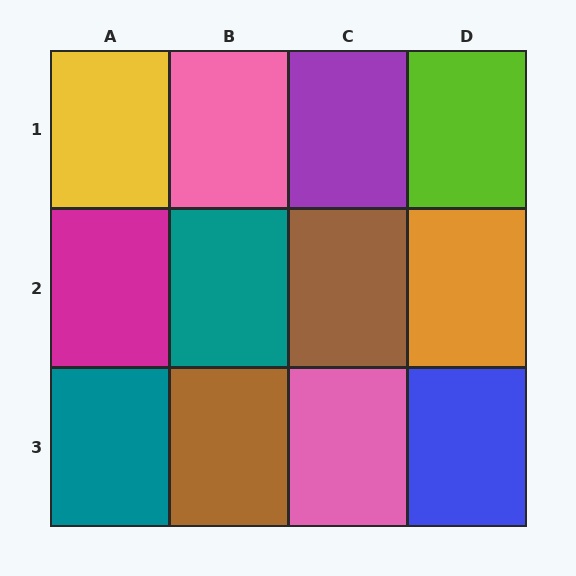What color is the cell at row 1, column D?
Lime.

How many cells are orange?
1 cell is orange.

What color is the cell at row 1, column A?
Yellow.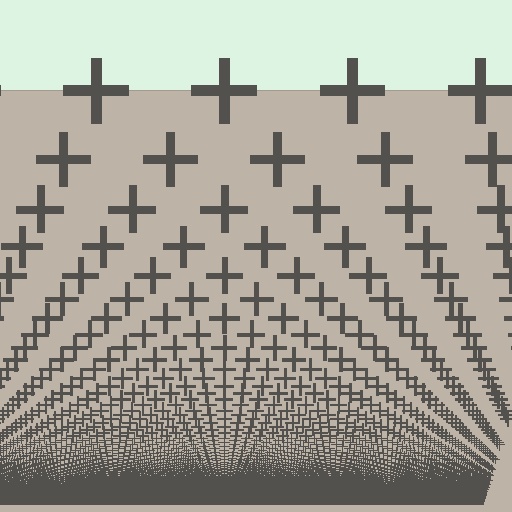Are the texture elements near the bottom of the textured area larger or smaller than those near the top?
Smaller. The gradient is inverted — elements near the bottom are smaller and denser.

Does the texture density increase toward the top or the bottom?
Density increases toward the bottom.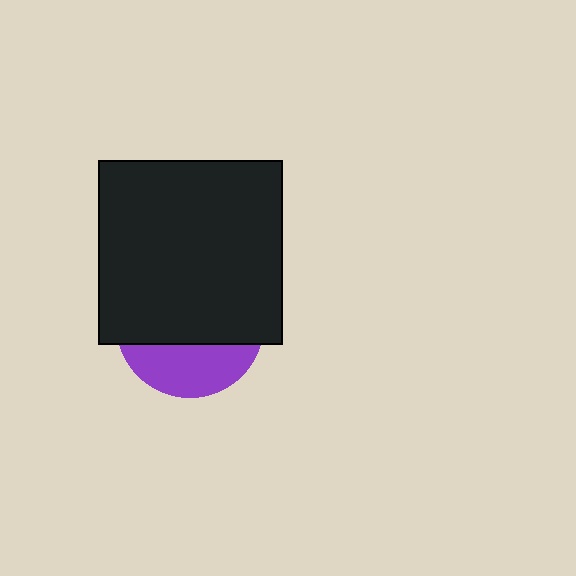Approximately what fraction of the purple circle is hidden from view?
Roughly 68% of the purple circle is hidden behind the black square.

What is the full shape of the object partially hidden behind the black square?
The partially hidden object is a purple circle.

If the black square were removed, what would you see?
You would see the complete purple circle.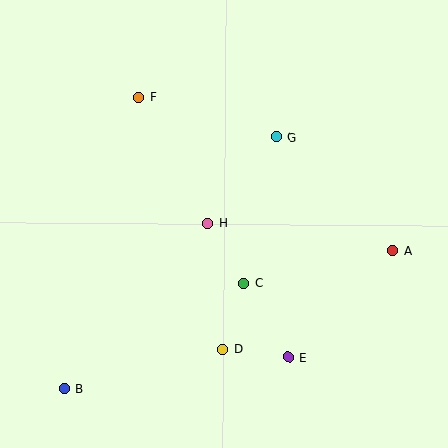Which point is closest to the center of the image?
Point H at (208, 223) is closest to the center.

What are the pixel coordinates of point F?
Point F is at (139, 98).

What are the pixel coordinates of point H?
Point H is at (208, 223).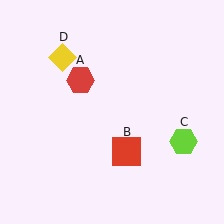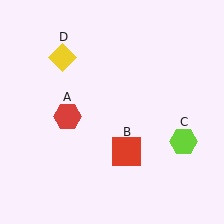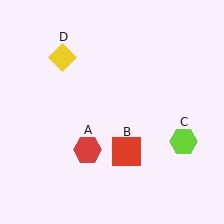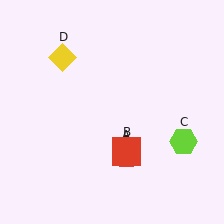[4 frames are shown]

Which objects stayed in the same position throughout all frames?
Red square (object B) and lime hexagon (object C) and yellow diamond (object D) remained stationary.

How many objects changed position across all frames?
1 object changed position: red hexagon (object A).